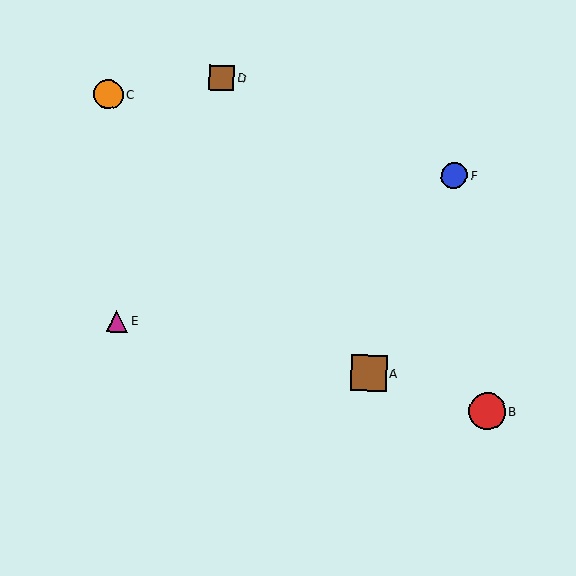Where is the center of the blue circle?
The center of the blue circle is at (454, 175).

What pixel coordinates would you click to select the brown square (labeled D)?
Click at (222, 78) to select the brown square D.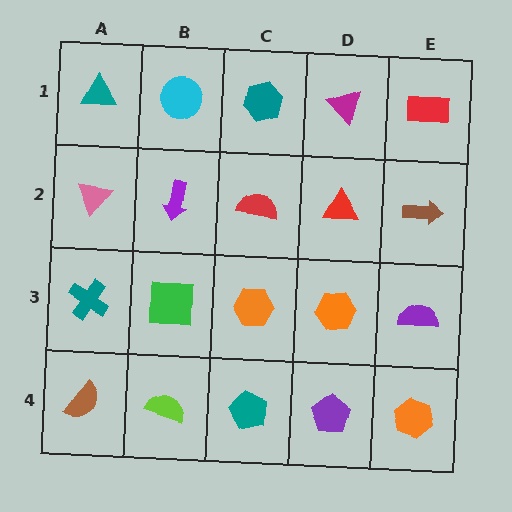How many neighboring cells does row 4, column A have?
2.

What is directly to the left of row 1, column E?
A magenta triangle.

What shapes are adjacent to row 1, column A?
A pink triangle (row 2, column A), a cyan circle (row 1, column B).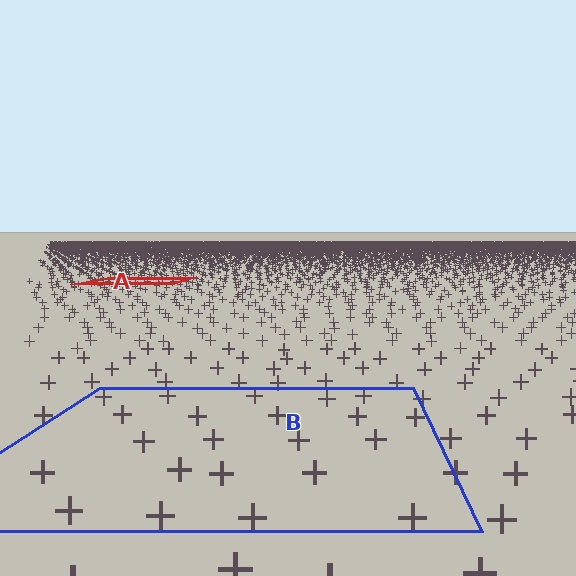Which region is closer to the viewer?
Region B is closer. The texture elements there are larger and more spread out.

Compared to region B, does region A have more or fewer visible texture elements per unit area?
Region A has more texture elements per unit area — they are packed more densely because it is farther away.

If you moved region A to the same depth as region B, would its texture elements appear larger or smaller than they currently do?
They would appear larger. At a closer depth, the same texture elements are projected at a bigger on-screen size.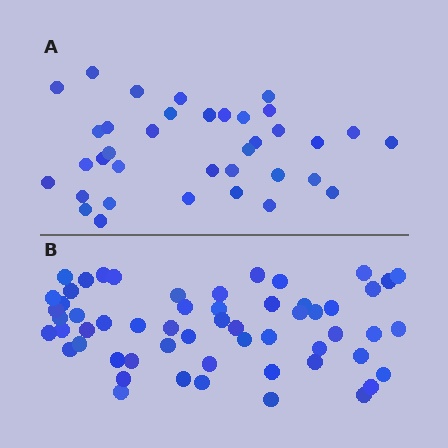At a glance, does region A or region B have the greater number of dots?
Region B (the bottom region) has more dots.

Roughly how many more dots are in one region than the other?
Region B has approximately 20 more dots than region A.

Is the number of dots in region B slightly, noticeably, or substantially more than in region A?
Region B has substantially more. The ratio is roughly 1.6 to 1.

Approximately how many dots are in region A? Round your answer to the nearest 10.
About 40 dots. (The exact count is 36, which rounds to 40.)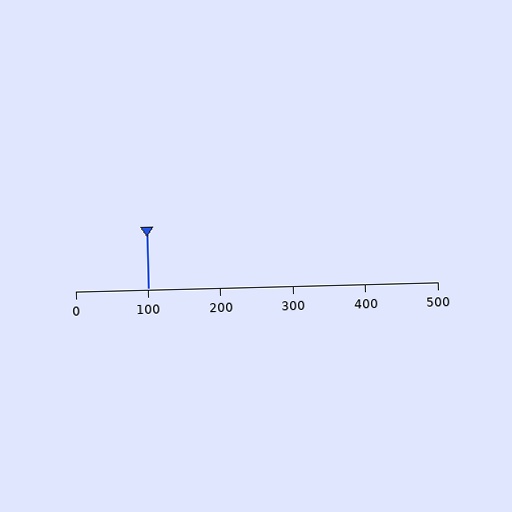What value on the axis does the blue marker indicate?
The marker indicates approximately 100.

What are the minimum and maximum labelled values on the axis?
The axis runs from 0 to 500.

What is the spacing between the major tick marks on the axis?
The major ticks are spaced 100 apart.